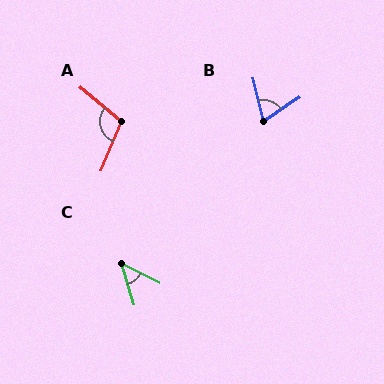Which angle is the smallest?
C, at approximately 46 degrees.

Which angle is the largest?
A, at approximately 108 degrees.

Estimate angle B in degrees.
Approximately 69 degrees.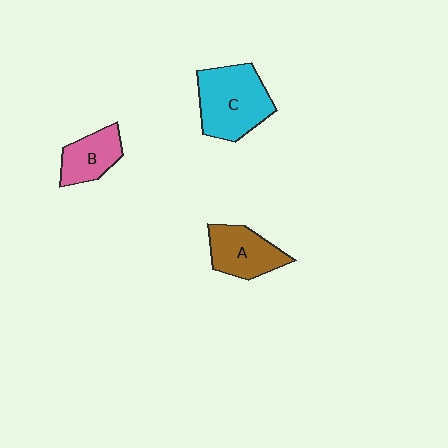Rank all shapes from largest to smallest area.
From largest to smallest: C (cyan), A (brown), B (pink).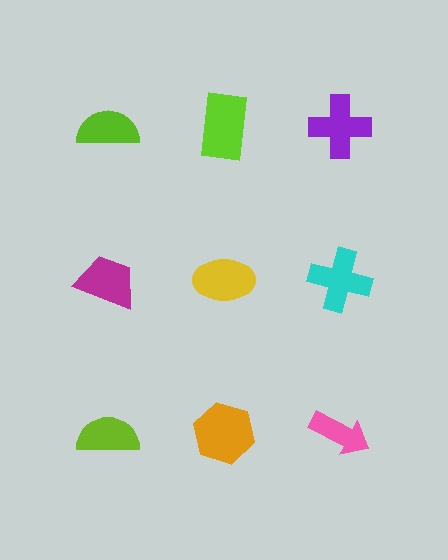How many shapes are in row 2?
3 shapes.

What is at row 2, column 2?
A yellow ellipse.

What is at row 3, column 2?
An orange hexagon.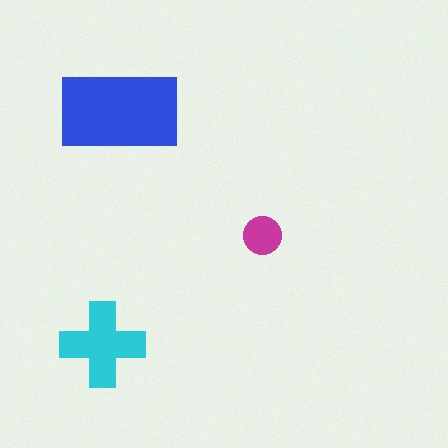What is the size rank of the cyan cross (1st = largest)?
2nd.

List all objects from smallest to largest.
The magenta circle, the cyan cross, the blue rectangle.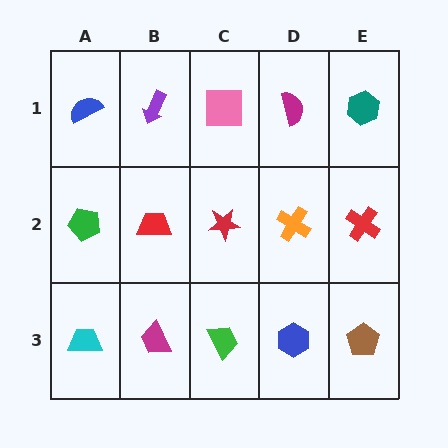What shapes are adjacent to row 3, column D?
An orange cross (row 2, column D), a green trapezoid (row 3, column C), a brown pentagon (row 3, column E).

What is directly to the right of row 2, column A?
A red trapezoid.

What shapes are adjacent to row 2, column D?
A magenta semicircle (row 1, column D), a blue hexagon (row 3, column D), a red star (row 2, column C), a red cross (row 2, column E).